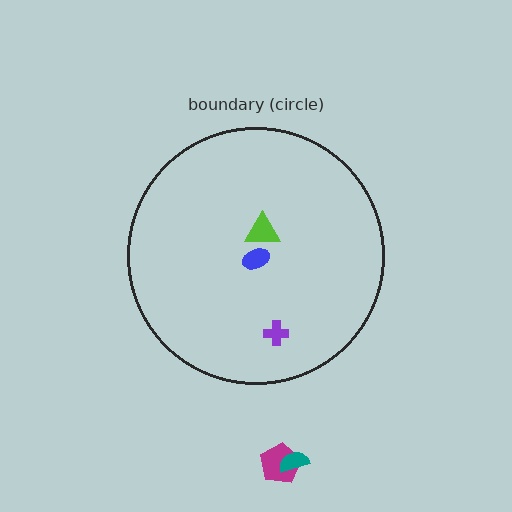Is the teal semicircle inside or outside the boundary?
Outside.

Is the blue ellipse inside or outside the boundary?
Inside.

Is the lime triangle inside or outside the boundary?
Inside.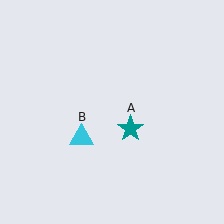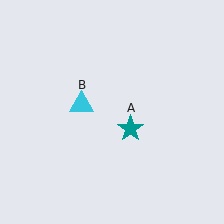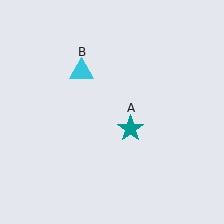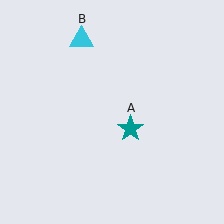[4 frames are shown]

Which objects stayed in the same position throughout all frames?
Teal star (object A) remained stationary.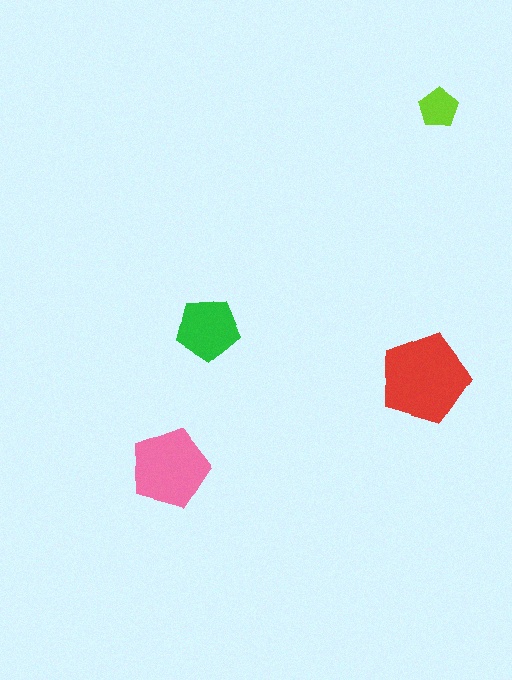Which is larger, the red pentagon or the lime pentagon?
The red one.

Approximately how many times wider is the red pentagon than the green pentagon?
About 1.5 times wider.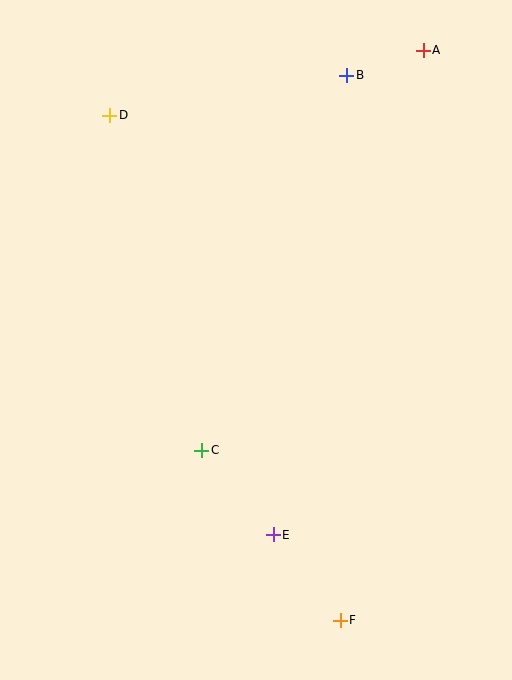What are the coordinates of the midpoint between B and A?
The midpoint between B and A is at (385, 63).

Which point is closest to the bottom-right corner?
Point F is closest to the bottom-right corner.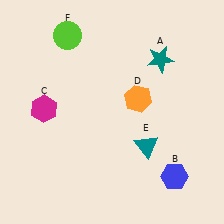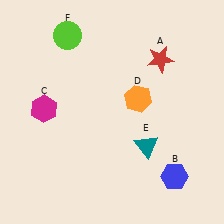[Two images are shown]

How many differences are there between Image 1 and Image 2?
There is 1 difference between the two images.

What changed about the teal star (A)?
In Image 1, A is teal. In Image 2, it changed to red.